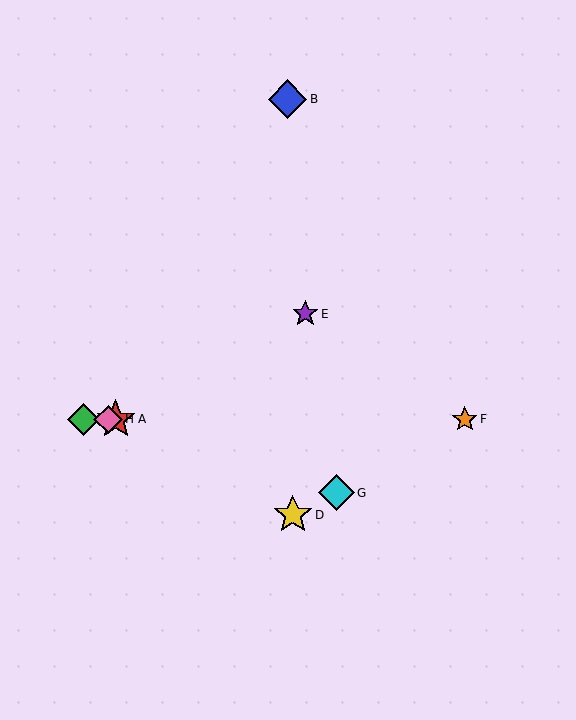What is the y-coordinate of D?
Object D is at y≈515.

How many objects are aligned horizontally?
4 objects (A, C, F, H) are aligned horizontally.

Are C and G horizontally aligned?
No, C is at y≈419 and G is at y≈493.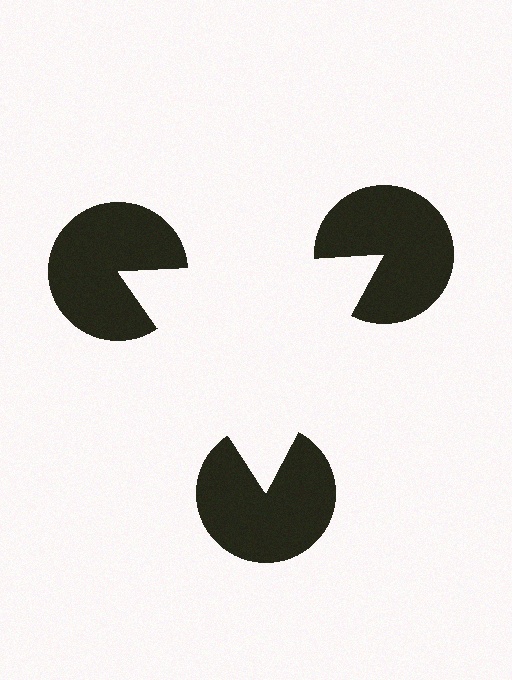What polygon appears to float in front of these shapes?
An illusory triangle — its edges are inferred from the aligned wedge cuts in the pac-man discs, not physically drawn.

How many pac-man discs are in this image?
There are 3 — one at each vertex of the illusory triangle.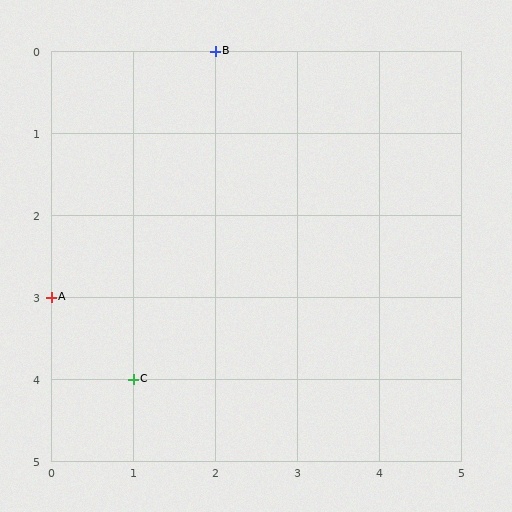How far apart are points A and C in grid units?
Points A and C are 1 column and 1 row apart (about 1.4 grid units diagonally).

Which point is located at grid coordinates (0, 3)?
Point A is at (0, 3).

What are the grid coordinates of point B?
Point B is at grid coordinates (2, 0).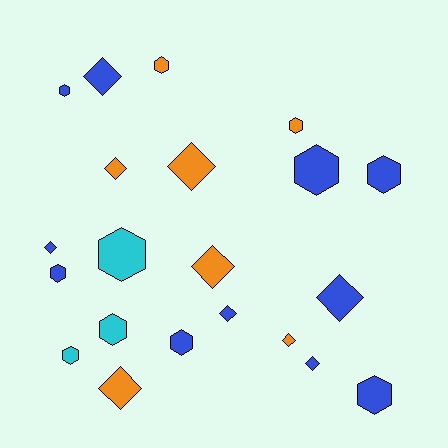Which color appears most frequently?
Blue, with 11 objects.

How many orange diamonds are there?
There are 5 orange diamonds.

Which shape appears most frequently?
Hexagon, with 11 objects.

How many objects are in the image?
There are 21 objects.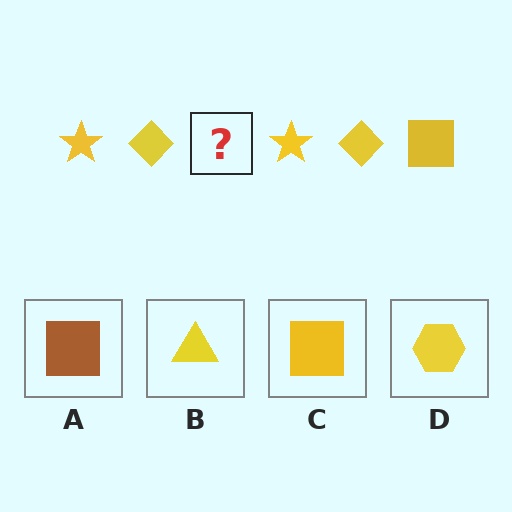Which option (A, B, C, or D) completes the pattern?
C.